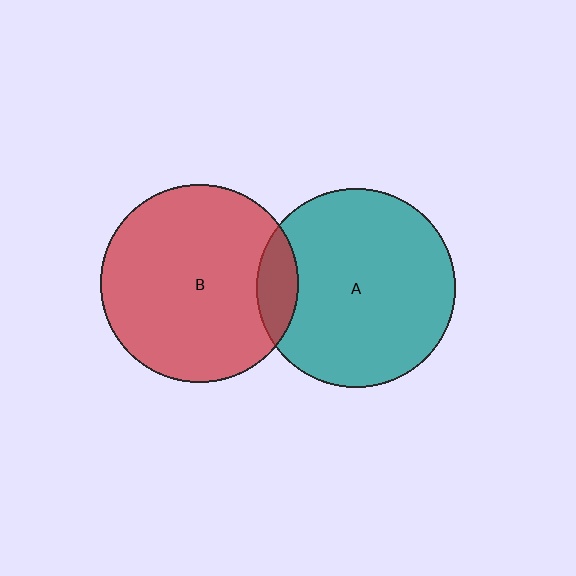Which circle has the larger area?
Circle A (teal).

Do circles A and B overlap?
Yes.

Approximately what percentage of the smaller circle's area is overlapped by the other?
Approximately 10%.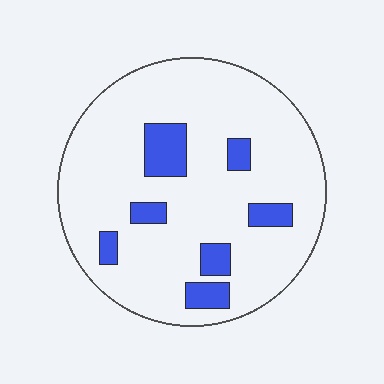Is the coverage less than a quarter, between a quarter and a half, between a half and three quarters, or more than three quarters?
Less than a quarter.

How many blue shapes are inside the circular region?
7.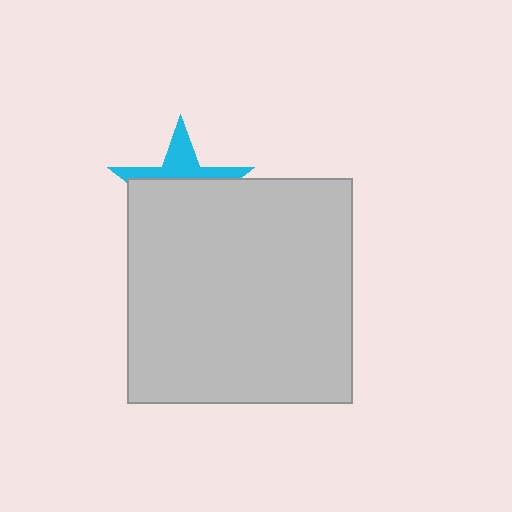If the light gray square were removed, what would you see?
You would see the complete cyan star.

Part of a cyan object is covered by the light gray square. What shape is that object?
It is a star.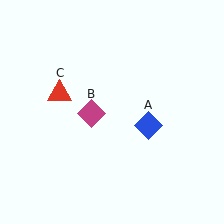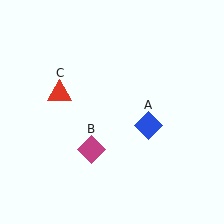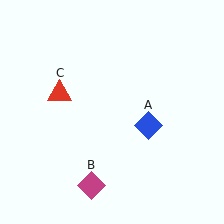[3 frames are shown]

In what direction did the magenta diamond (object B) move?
The magenta diamond (object B) moved down.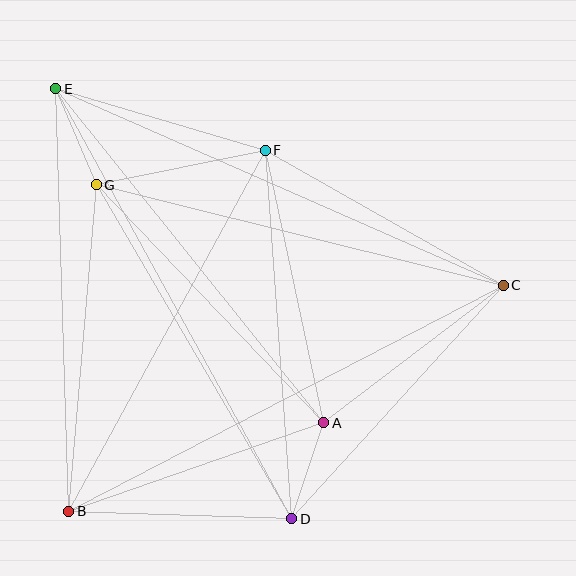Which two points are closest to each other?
Points A and D are closest to each other.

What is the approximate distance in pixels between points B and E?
The distance between B and E is approximately 423 pixels.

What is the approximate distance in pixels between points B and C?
The distance between B and C is approximately 490 pixels.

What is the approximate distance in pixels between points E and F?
The distance between E and F is approximately 218 pixels.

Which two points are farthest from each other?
Points D and E are farthest from each other.